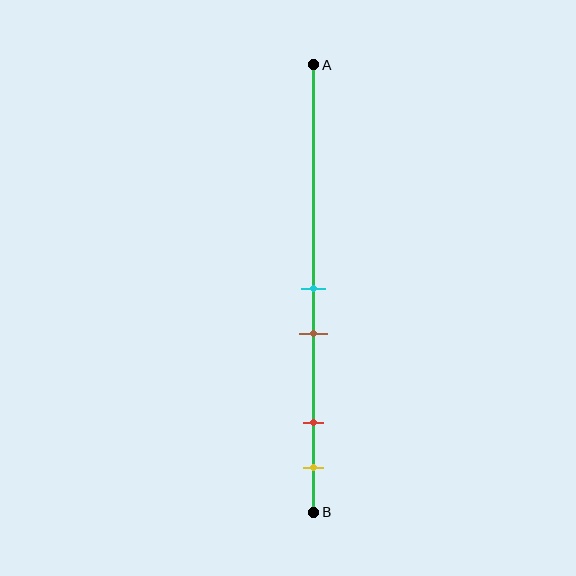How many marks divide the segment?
There are 4 marks dividing the segment.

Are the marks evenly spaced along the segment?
No, the marks are not evenly spaced.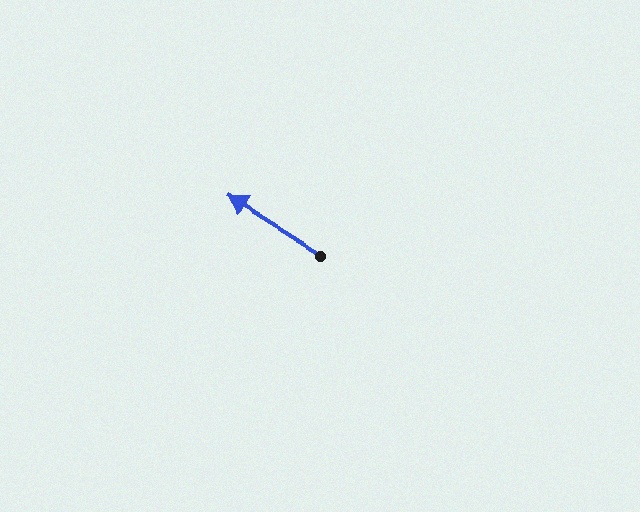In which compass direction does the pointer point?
Northwest.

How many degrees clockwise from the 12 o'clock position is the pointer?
Approximately 302 degrees.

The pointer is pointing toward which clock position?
Roughly 10 o'clock.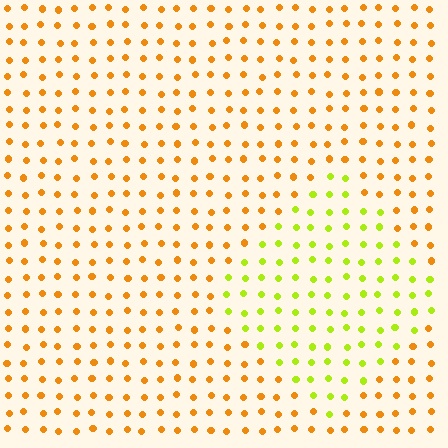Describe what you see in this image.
The image is filled with small orange elements in a uniform arrangement. A diamond-shaped region is visible where the elements are tinted to a slightly different hue, forming a subtle color boundary.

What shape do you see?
I see a diamond.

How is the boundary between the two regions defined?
The boundary is defined purely by a slight shift in hue (about 46 degrees). Spacing, size, and orientation are identical on both sides.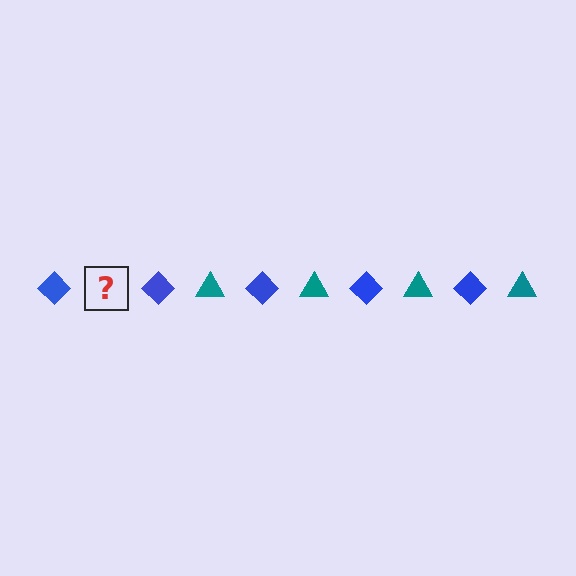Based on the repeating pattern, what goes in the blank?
The blank should be a teal triangle.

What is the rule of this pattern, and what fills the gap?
The rule is that the pattern alternates between blue diamond and teal triangle. The gap should be filled with a teal triangle.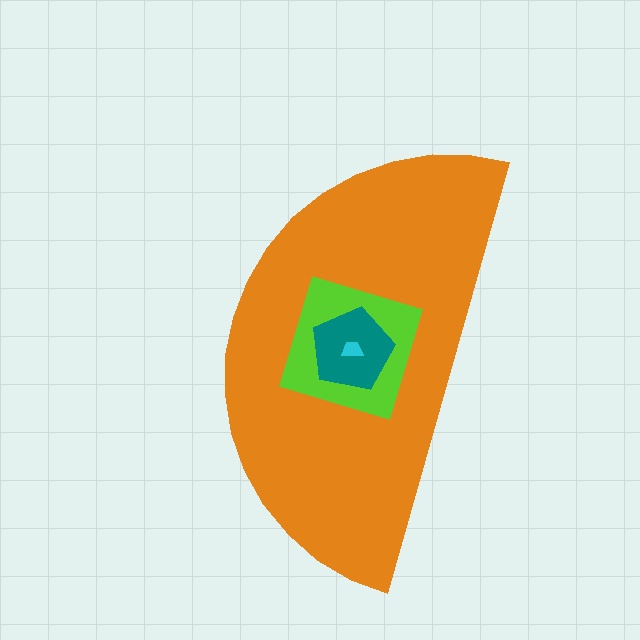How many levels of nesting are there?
4.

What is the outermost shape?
The orange semicircle.